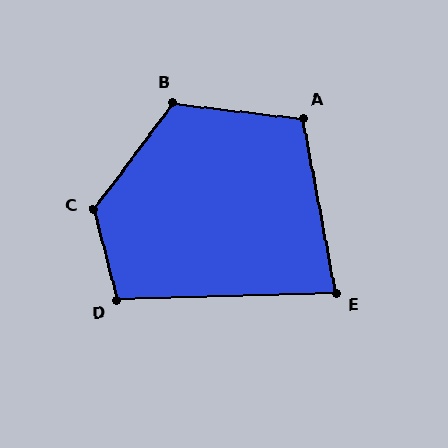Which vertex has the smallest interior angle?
E, at approximately 81 degrees.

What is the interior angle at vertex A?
Approximately 108 degrees (obtuse).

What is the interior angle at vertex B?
Approximately 120 degrees (obtuse).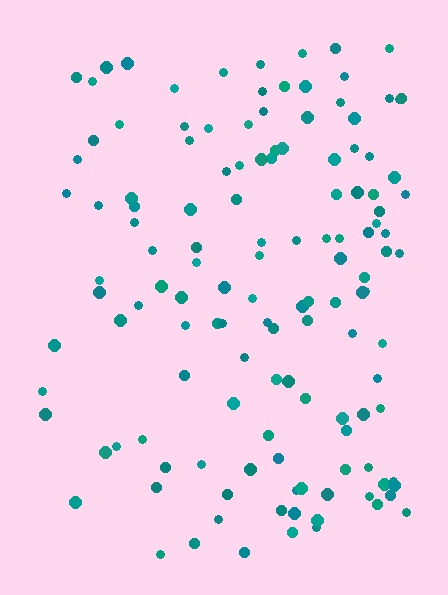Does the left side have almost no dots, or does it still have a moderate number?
Still a moderate number, just noticeably fewer than the right.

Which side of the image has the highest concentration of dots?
The right.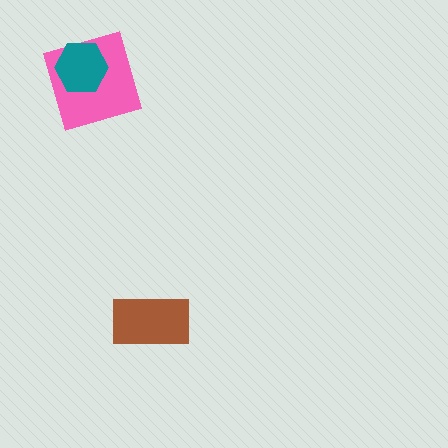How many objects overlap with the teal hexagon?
1 object overlaps with the teal hexagon.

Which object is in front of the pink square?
The teal hexagon is in front of the pink square.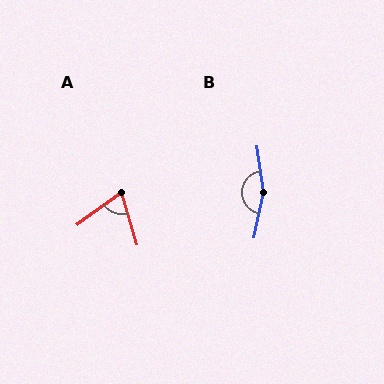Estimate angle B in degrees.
Approximately 160 degrees.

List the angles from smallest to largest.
A (70°), B (160°).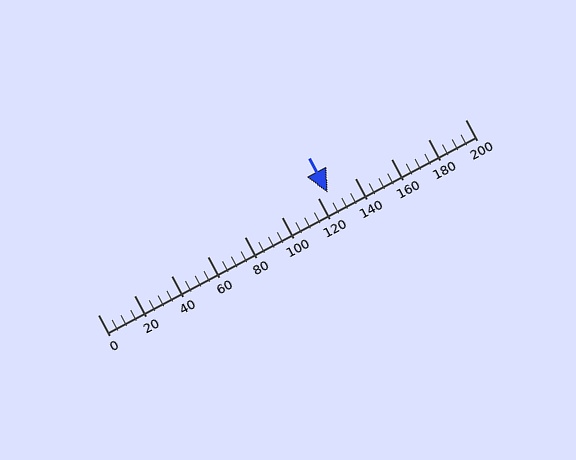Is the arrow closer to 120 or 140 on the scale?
The arrow is closer to 120.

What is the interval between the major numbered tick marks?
The major tick marks are spaced 20 units apart.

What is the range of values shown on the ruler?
The ruler shows values from 0 to 200.